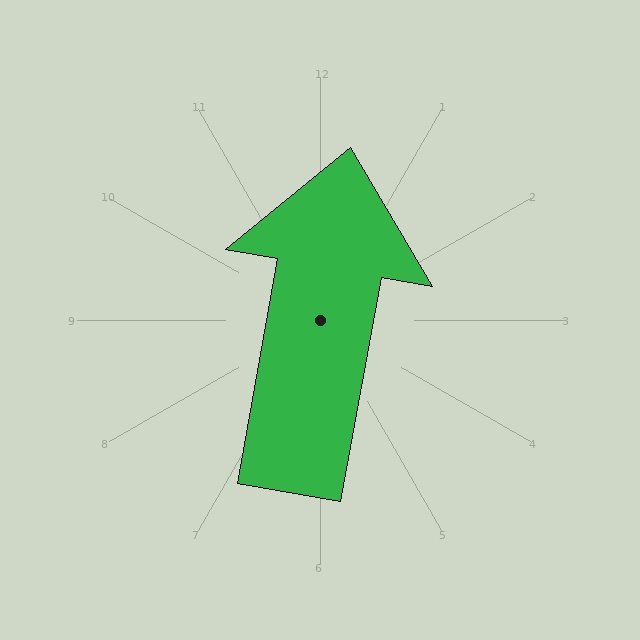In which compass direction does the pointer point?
North.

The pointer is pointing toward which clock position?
Roughly 12 o'clock.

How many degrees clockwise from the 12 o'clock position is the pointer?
Approximately 10 degrees.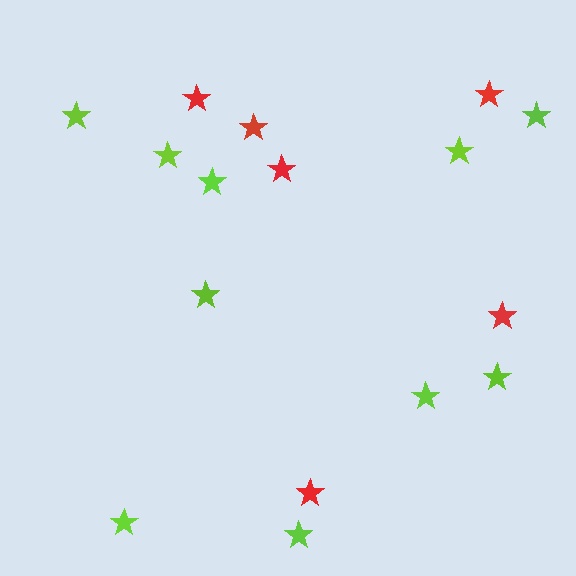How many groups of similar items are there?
There are 2 groups: one group of red stars (6) and one group of lime stars (10).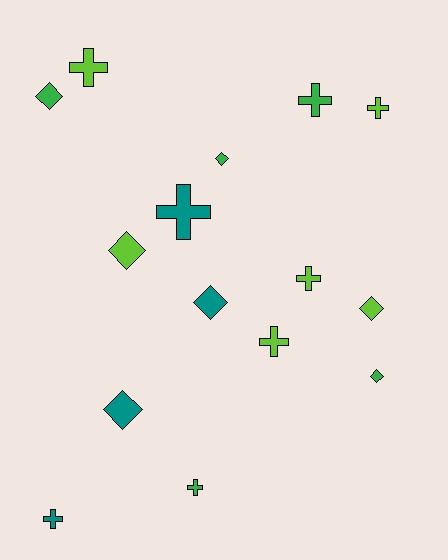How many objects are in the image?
There are 15 objects.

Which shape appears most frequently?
Cross, with 8 objects.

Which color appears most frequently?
Lime, with 6 objects.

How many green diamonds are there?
There are 3 green diamonds.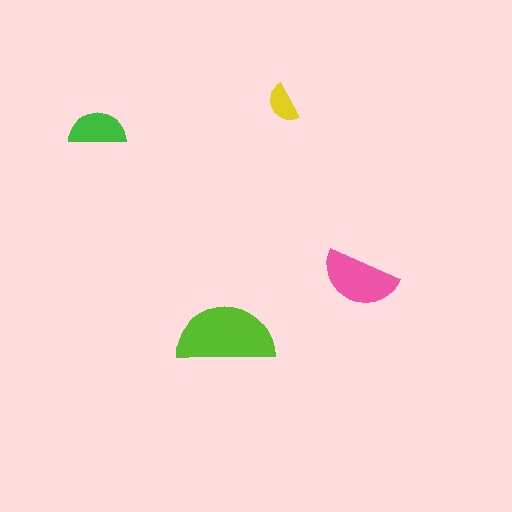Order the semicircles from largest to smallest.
the lime one, the pink one, the green one, the yellow one.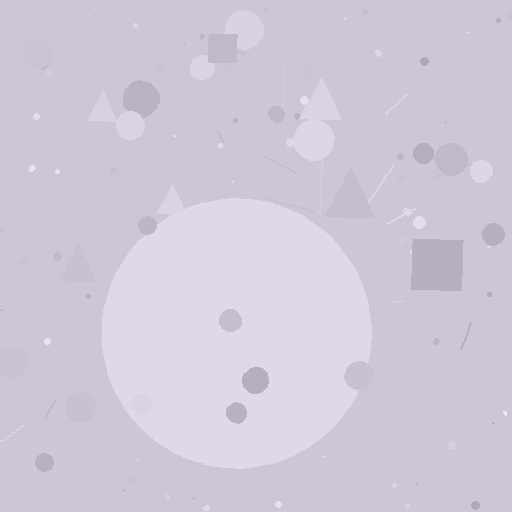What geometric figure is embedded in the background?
A circle is embedded in the background.